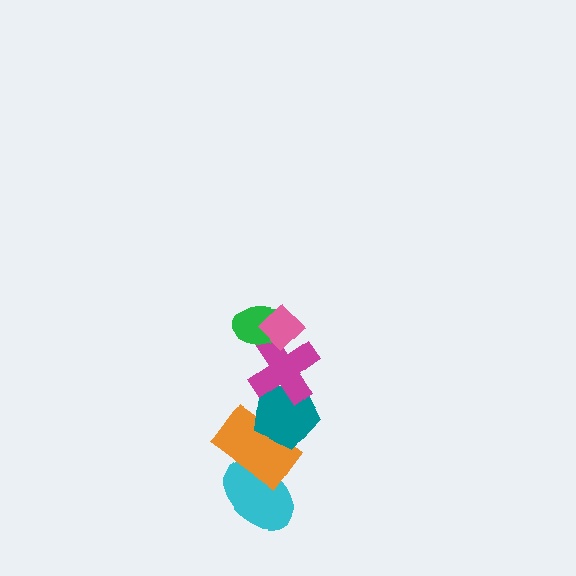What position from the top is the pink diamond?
The pink diamond is 1st from the top.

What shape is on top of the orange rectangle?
The teal pentagon is on top of the orange rectangle.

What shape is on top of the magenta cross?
The green ellipse is on top of the magenta cross.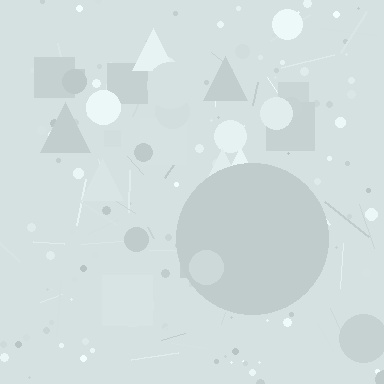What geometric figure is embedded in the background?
A circle is embedded in the background.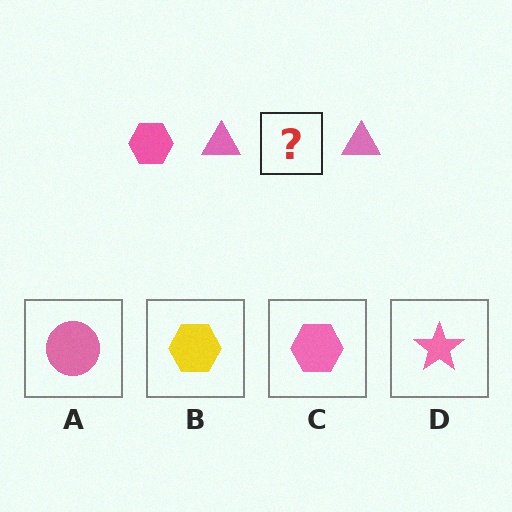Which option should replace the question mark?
Option C.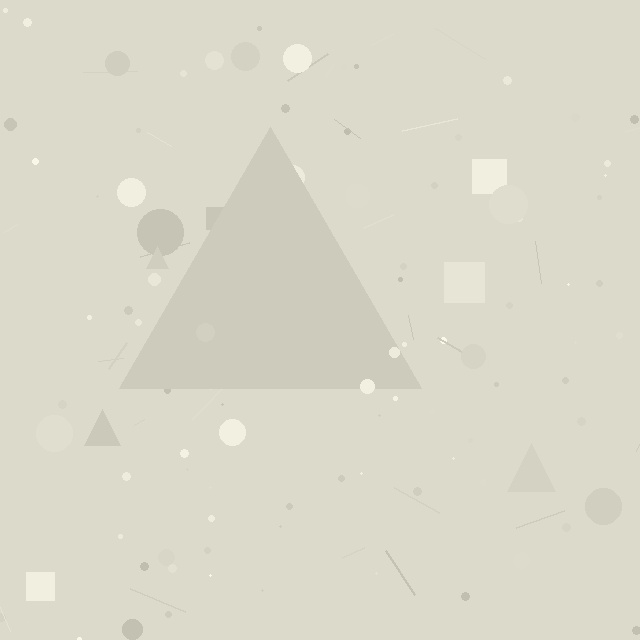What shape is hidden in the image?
A triangle is hidden in the image.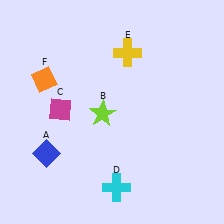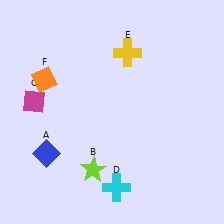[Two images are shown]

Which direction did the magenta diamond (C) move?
The magenta diamond (C) moved left.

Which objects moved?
The objects that moved are: the lime star (B), the magenta diamond (C).